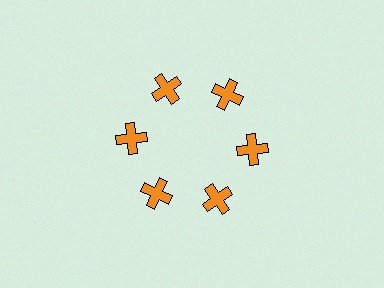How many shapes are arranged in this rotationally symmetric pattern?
There are 6 shapes, arranged in 6 groups of 1.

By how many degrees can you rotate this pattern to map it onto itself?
The pattern maps onto itself every 60 degrees of rotation.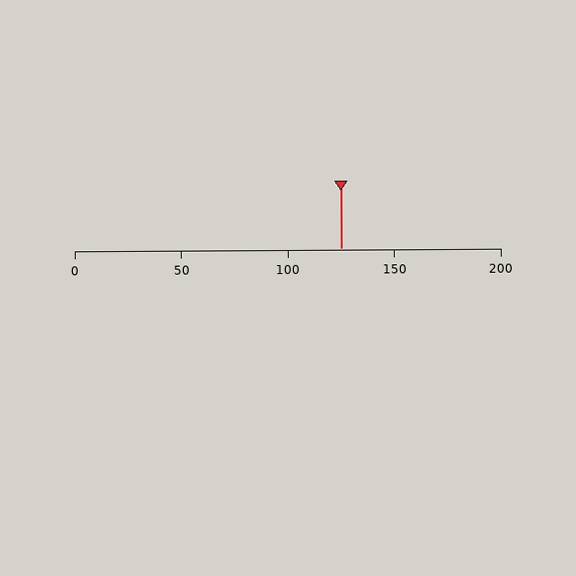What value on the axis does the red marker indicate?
The marker indicates approximately 125.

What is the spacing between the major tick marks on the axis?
The major ticks are spaced 50 apart.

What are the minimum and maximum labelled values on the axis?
The axis runs from 0 to 200.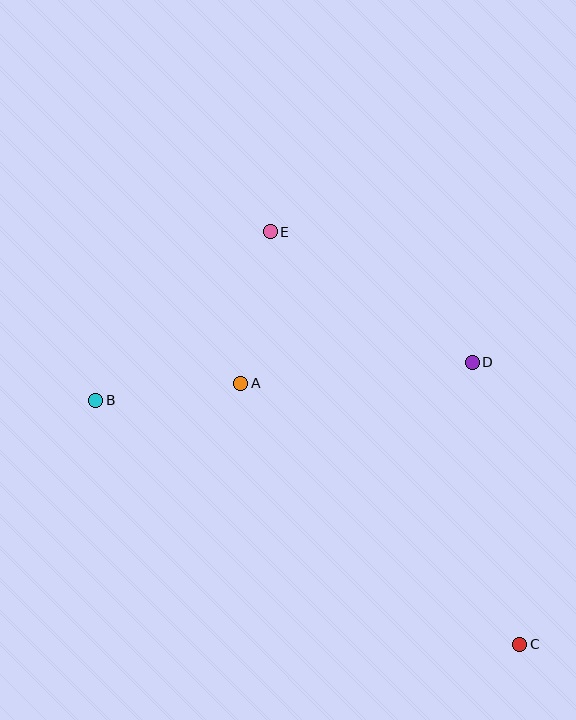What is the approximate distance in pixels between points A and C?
The distance between A and C is approximately 382 pixels.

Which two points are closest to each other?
Points A and B are closest to each other.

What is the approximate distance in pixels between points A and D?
The distance between A and D is approximately 232 pixels.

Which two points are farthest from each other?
Points B and C are farthest from each other.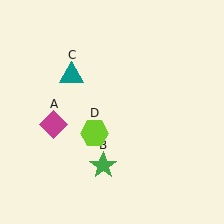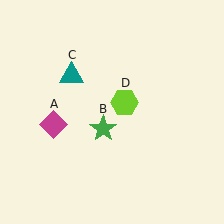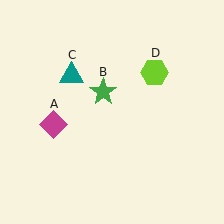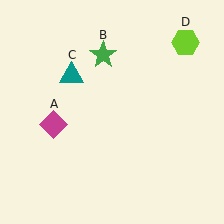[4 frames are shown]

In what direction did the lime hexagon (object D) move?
The lime hexagon (object D) moved up and to the right.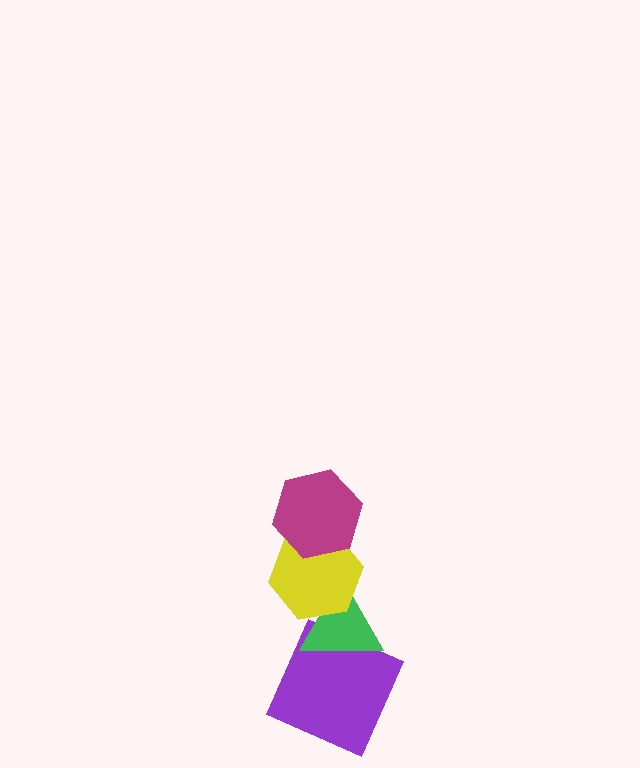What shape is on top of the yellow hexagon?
The magenta hexagon is on top of the yellow hexagon.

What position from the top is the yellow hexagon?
The yellow hexagon is 2nd from the top.